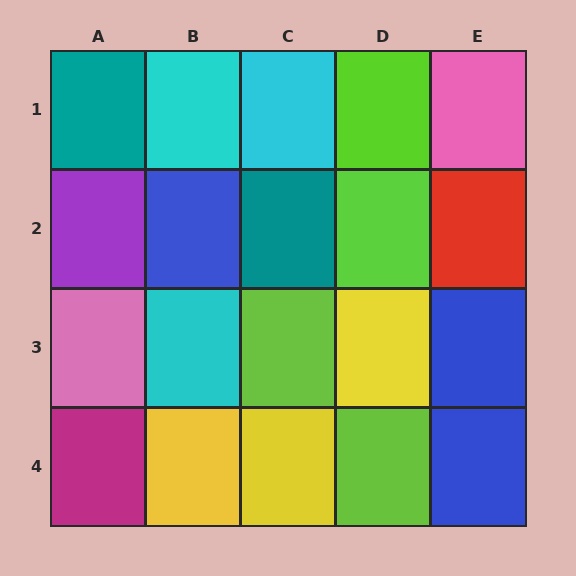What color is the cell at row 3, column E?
Blue.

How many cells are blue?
3 cells are blue.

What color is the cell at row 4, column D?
Lime.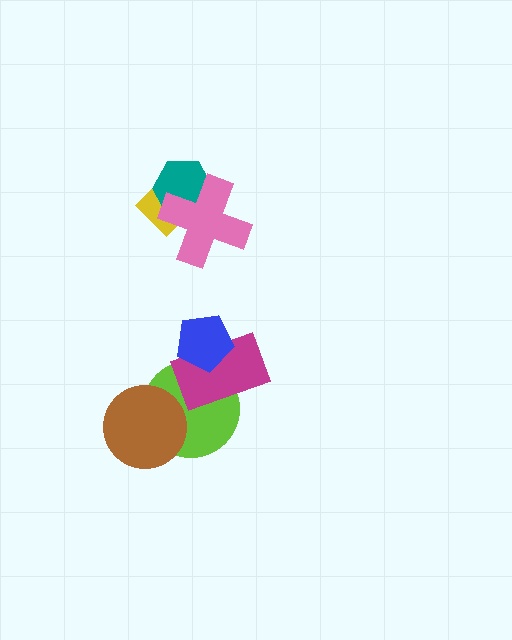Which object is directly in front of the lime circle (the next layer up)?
The magenta rectangle is directly in front of the lime circle.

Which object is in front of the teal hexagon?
The pink cross is in front of the teal hexagon.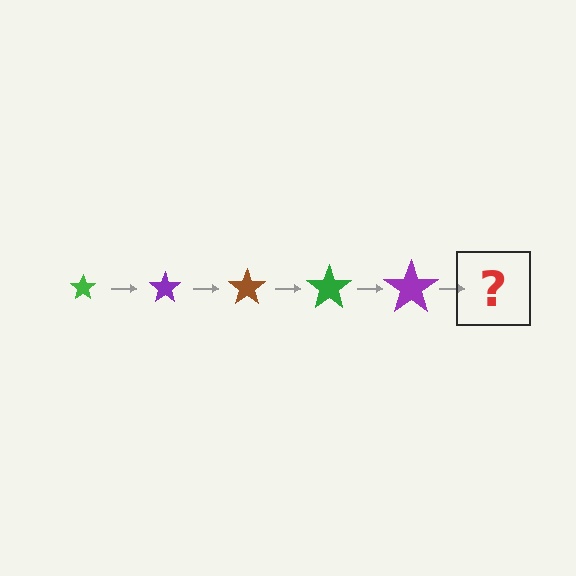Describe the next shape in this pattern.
It should be a brown star, larger than the previous one.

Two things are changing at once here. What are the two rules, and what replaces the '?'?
The two rules are that the star grows larger each step and the color cycles through green, purple, and brown. The '?' should be a brown star, larger than the previous one.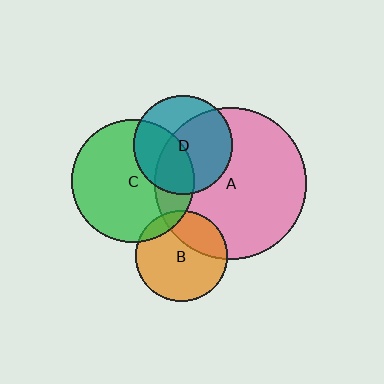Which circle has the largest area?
Circle A (pink).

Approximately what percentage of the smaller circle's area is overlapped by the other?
Approximately 40%.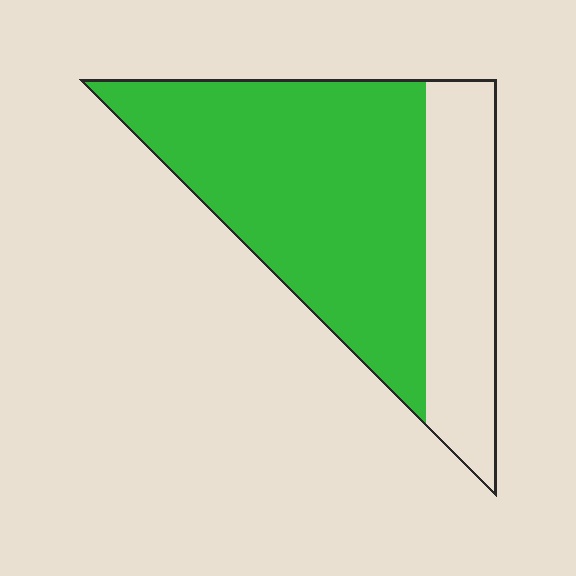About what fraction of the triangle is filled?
About two thirds (2/3).